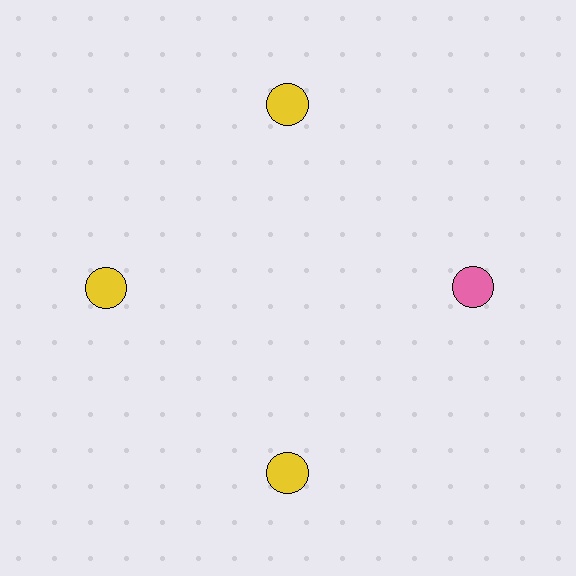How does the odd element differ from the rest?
It has a different color: pink instead of yellow.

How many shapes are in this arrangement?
There are 4 shapes arranged in a ring pattern.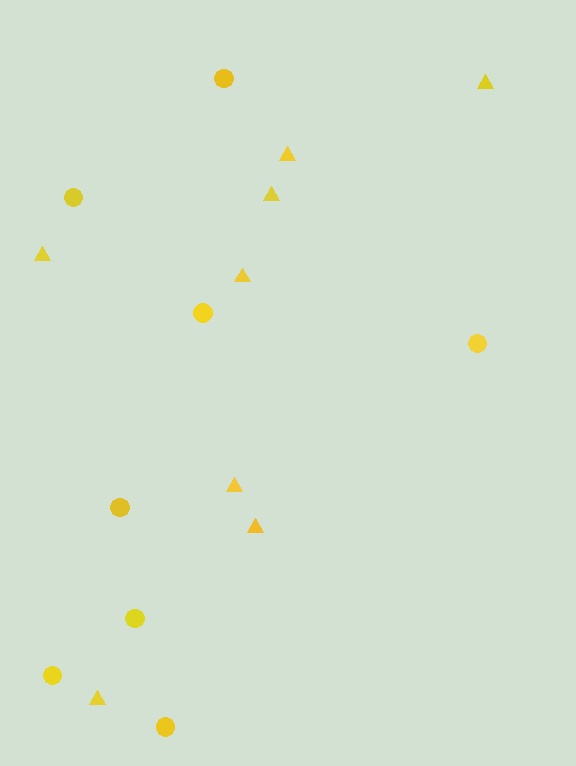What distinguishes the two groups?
There are 2 groups: one group of circles (8) and one group of triangles (8).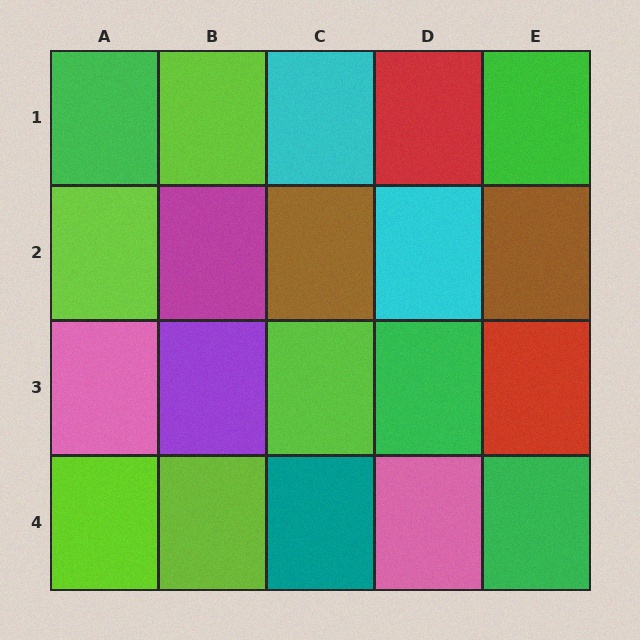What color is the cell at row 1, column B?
Lime.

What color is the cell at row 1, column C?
Cyan.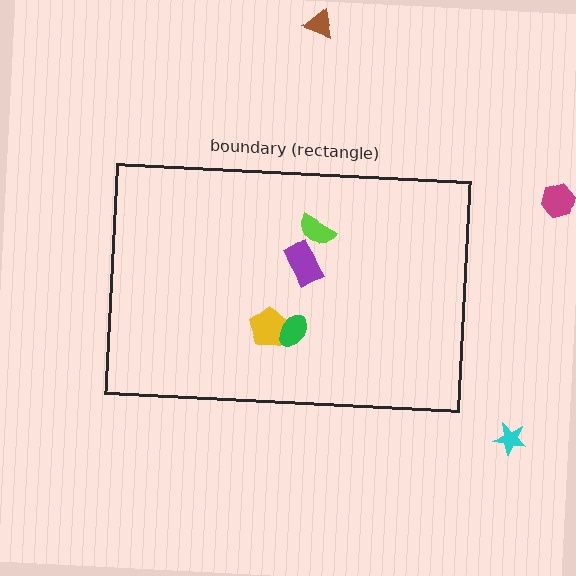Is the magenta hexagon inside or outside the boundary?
Outside.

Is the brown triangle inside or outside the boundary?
Outside.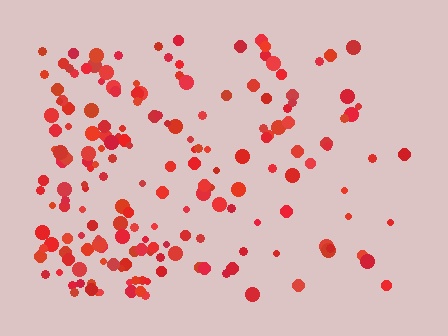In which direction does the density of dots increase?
From right to left, with the left side densest.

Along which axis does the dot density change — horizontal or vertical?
Horizontal.